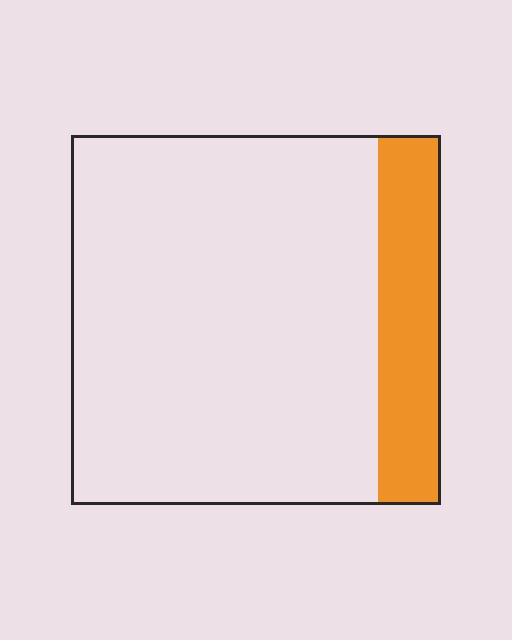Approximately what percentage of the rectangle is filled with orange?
Approximately 15%.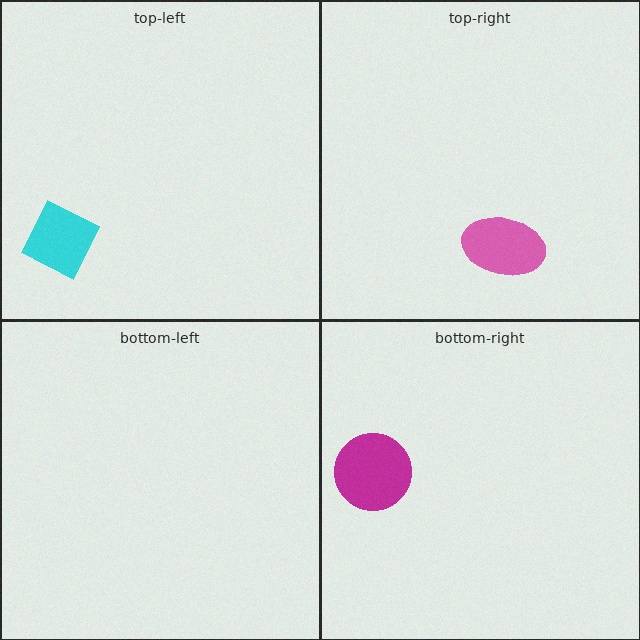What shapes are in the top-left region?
The cyan diamond.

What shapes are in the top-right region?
The pink ellipse.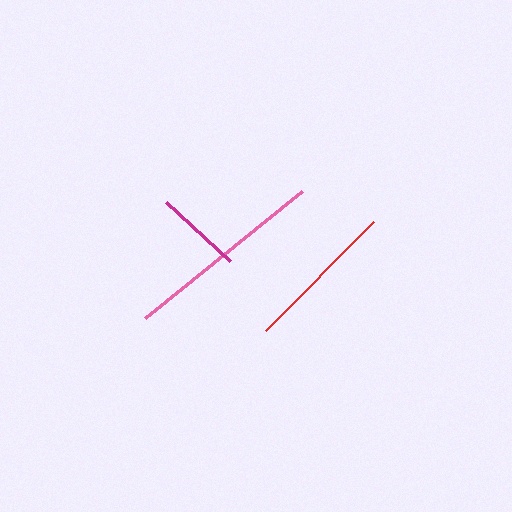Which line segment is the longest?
The pink line is the longest at approximately 202 pixels.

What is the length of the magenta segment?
The magenta segment is approximately 87 pixels long.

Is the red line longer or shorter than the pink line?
The pink line is longer than the red line.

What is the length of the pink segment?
The pink segment is approximately 202 pixels long.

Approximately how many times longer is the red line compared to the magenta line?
The red line is approximately 1.8 times the length of the magenta line.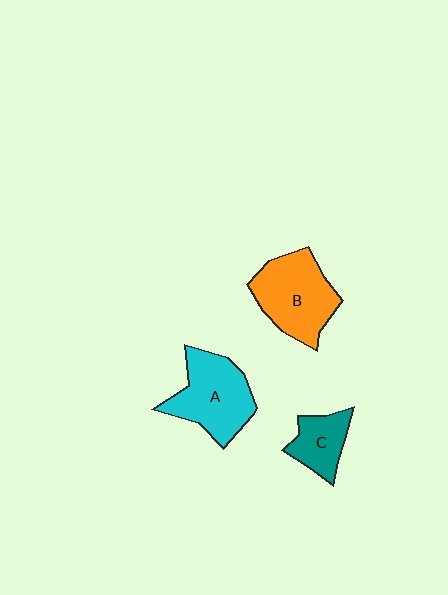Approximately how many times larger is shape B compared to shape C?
Approximately 1.9 times.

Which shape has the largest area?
Shape B (orange).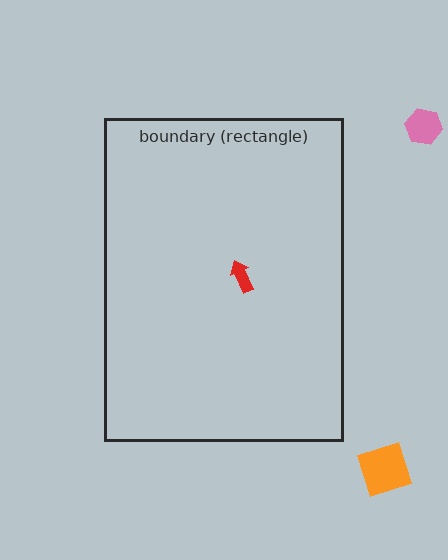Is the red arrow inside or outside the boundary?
Inside.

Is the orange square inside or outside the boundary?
Outside.